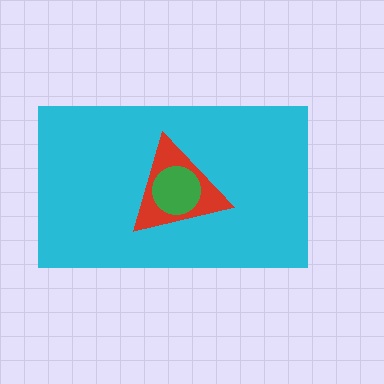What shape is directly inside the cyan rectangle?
The red triangle.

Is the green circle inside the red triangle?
Yes.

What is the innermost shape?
The green circle.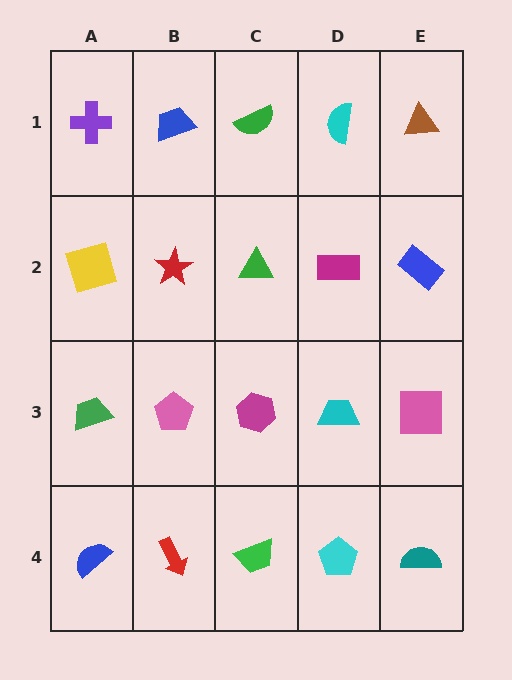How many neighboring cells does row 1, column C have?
3.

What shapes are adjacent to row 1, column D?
A magenta rectangle (row 2, column D), a green semicircle (row 1, column C), a brown triangle (row 1, column E).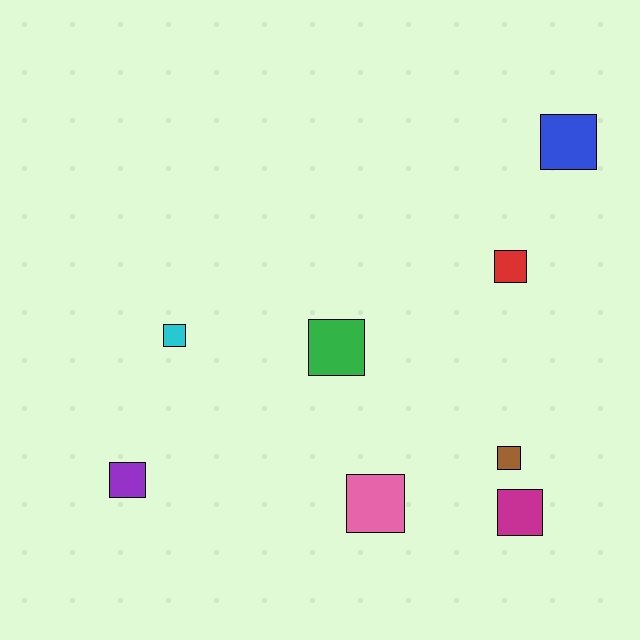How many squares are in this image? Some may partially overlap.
There are 8 squares.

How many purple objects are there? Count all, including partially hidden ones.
There is 1 purple object.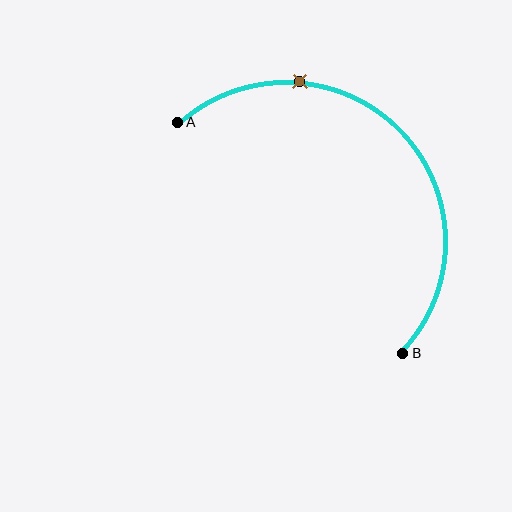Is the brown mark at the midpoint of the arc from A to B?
No. The brown mark lies on the arc but is closer to endpoint A. The arc midpoint would be at the point on the curve equidistant along the arc from both A and B.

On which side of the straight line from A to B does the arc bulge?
The arc bulges above and to the right of the straight line connecting A and B.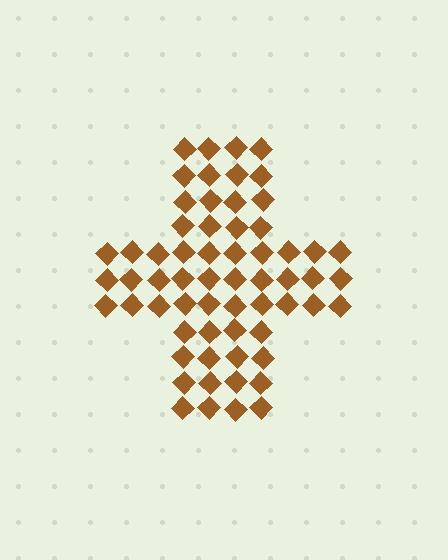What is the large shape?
The large shape is a cross.